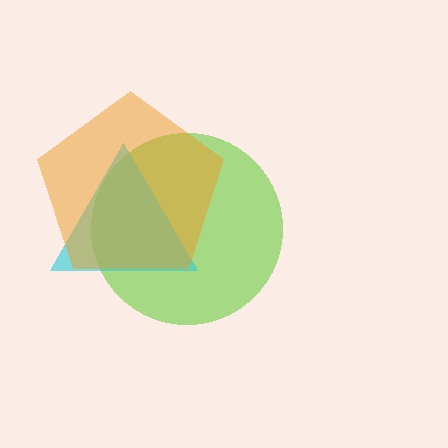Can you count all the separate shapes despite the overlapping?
Yes, there are 3 separate shapes.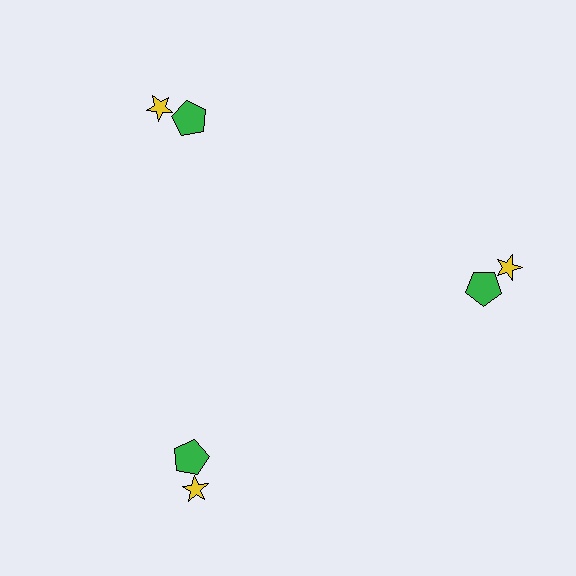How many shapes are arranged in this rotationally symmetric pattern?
There are 6 shapes, arranged in 3 groups of 2.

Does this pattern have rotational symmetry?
Yes, this pattern has 3-fold rotational symmetry. It looks the same after rotating 120 degrees around the center.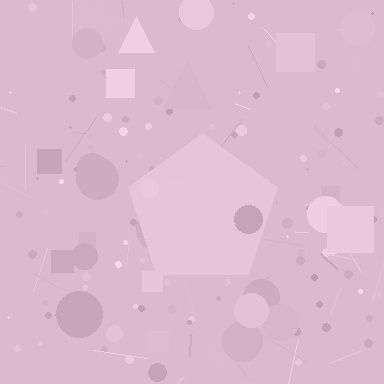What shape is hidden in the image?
A pentagon is hidden in the image.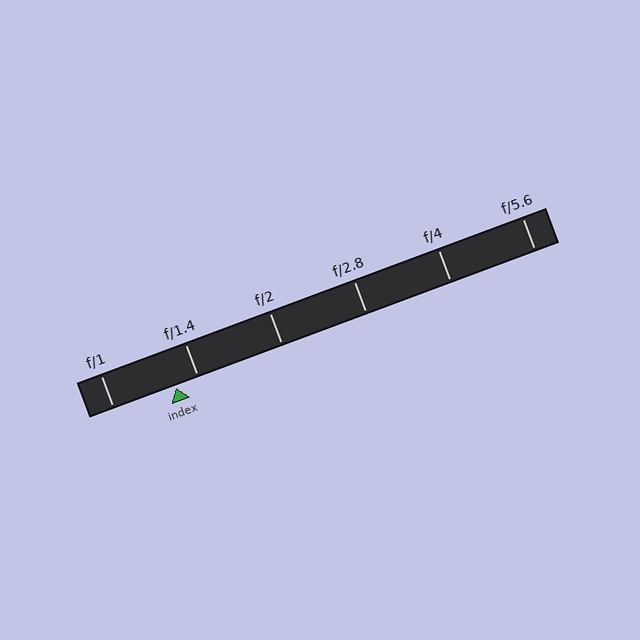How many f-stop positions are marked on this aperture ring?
There are 6 f-stop positions marked.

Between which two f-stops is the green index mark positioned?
The index mark is between f/1 and f/1.4.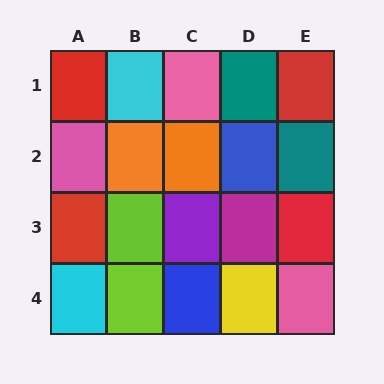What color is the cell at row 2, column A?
Pink.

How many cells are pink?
3 cells are pink.